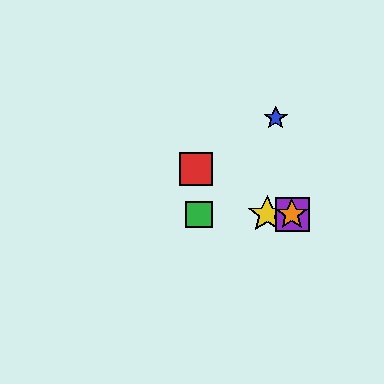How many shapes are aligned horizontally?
4 shapes (the green square, the yellow star, the purple square, the orange star) are aligned horizontally.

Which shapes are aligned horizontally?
The green square, the yellow star, the purple square, the orange star are aligned horizontally.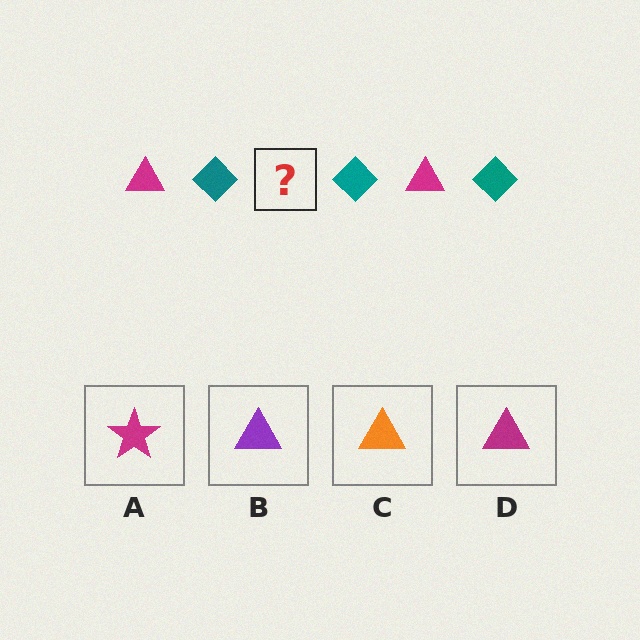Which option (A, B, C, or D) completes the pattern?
D.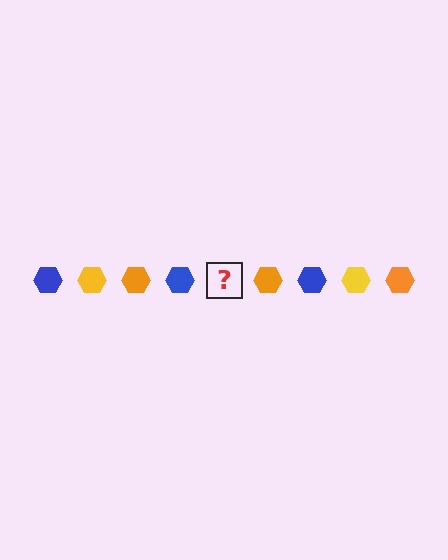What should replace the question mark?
The question mark should be replaced with a yellow hexagon.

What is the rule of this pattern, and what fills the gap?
The rule is that the pattern cycles through blue, yellow, orange hexagons. The gap should be filled with a yellow hexagon.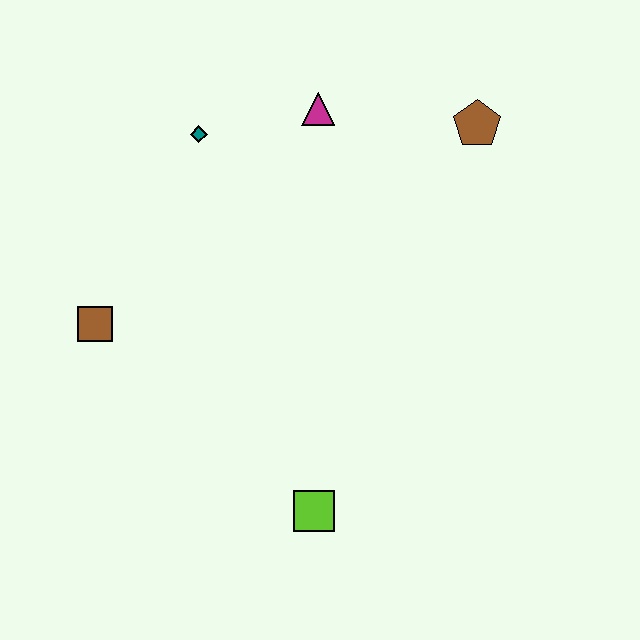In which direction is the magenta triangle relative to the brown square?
The magenta triangle is to the right of the brown square.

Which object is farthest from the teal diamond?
The lime square is farthest from the teal diamond.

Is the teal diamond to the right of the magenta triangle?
No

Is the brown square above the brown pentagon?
No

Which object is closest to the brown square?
The teal diamond is closest to the brown square.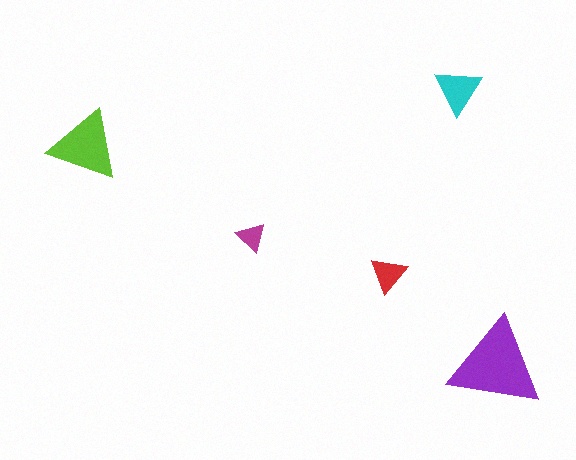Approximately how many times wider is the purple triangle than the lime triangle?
About 1.5 times wider.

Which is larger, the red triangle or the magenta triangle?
The red one.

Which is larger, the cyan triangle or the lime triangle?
The lime one.